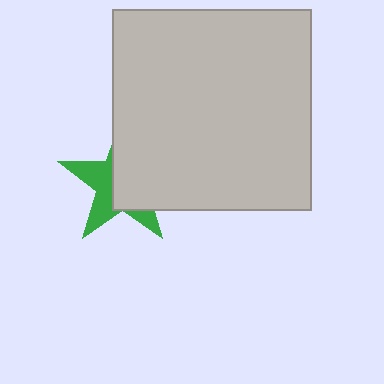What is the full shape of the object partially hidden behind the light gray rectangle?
The partially hidden object is a green star.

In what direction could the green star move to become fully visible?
The green star could move left. That would shift it out from behind the light gray rectangle entirely.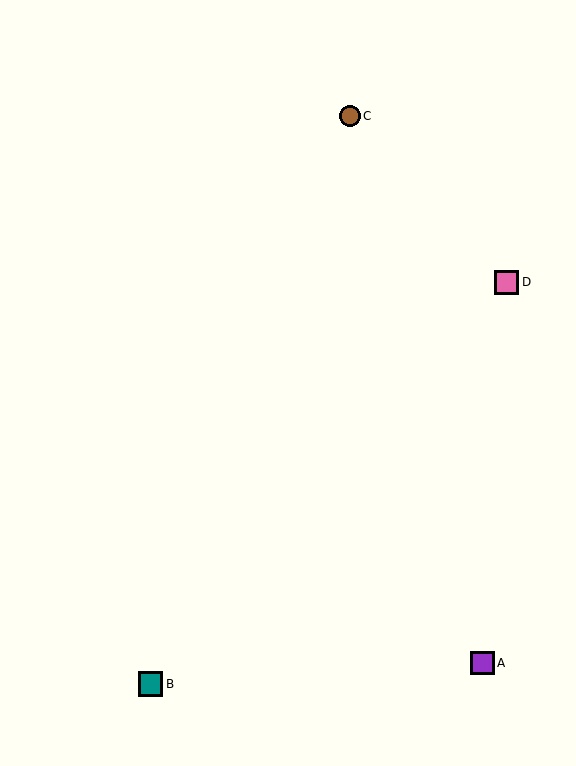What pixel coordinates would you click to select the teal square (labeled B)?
Click at (150, 684) to select the teal square B.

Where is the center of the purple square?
The center of the purple square is at (482, 663).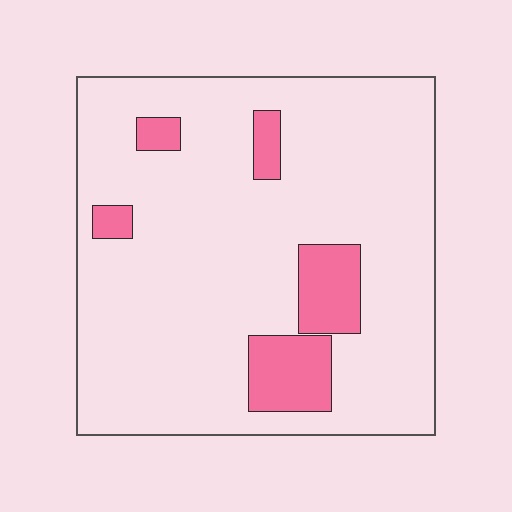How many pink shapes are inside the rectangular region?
5.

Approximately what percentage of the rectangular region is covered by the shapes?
Approximately 15%.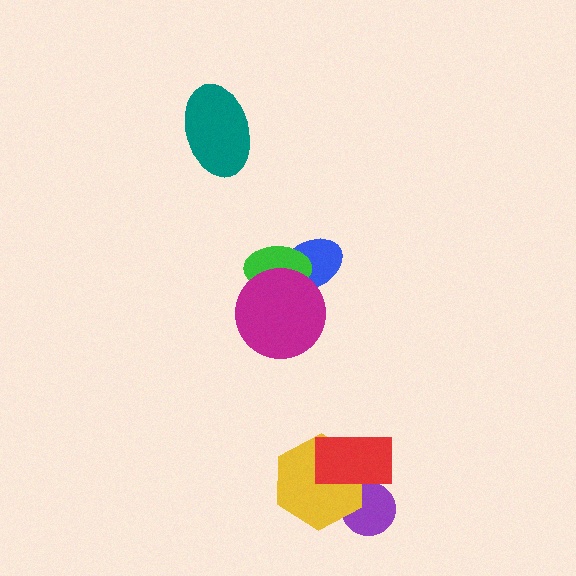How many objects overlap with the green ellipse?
2 objects overlap with the green ellipse.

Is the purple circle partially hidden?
Yes, it is partially covered by another shape.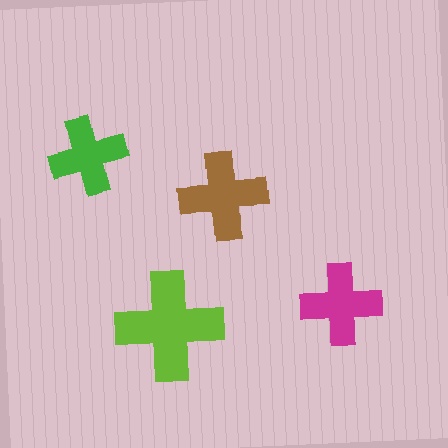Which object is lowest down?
The lime cross is bottommost.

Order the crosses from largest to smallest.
the lime one, the brown one, the magenta one, the green one.